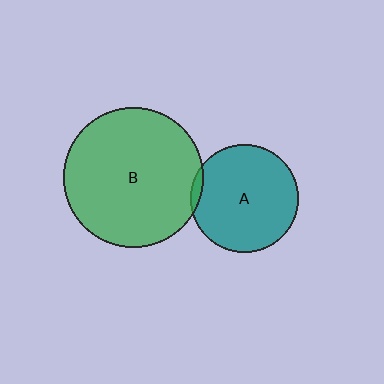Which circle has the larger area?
Circle B (green).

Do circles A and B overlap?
Yes.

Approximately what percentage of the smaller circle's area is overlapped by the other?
Approximately 5%.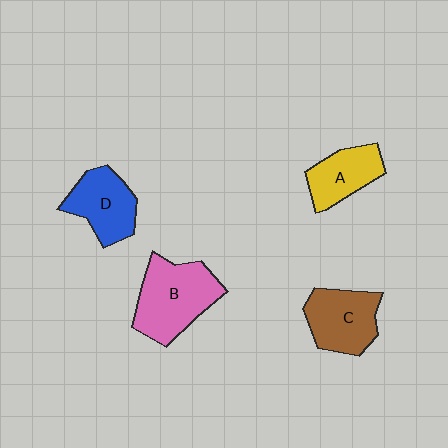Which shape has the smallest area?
Shape A (yellow).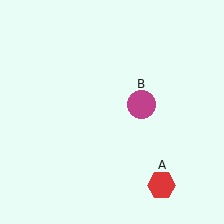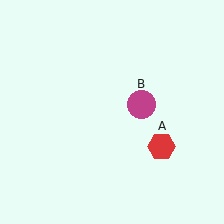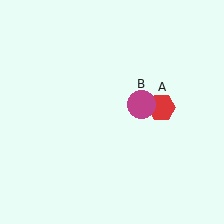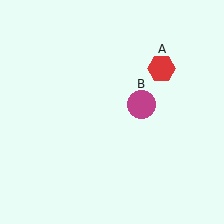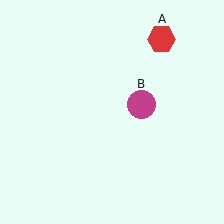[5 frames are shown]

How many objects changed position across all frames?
1 object changed position: red hexagon (object A).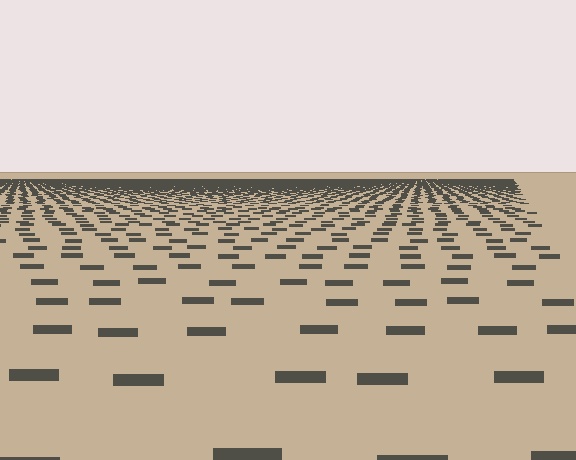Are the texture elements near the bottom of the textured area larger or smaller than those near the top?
Larger. Near the bottom, elements are closer to the viewer and appear at a bigger on-screen size.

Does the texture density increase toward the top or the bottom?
Density increases toward the top.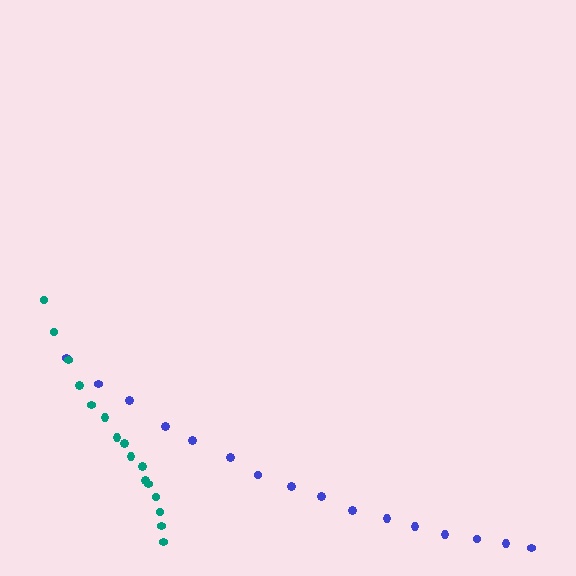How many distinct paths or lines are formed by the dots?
There are 2 distinct paths.